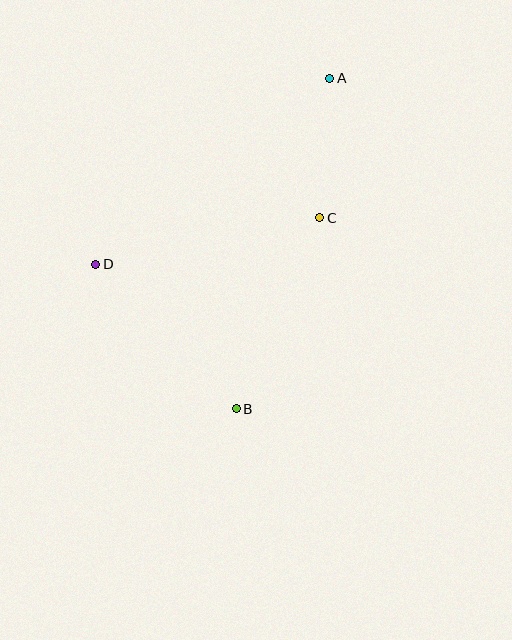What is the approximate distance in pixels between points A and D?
The distance between A and D is approximately 299 pixels.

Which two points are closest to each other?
Points A and C are closest to each other.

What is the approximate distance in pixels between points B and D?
The distance between B and D is approximately 201 pixels.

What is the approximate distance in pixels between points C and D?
The distance between C and D is approximately 229 pixels.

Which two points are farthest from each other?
Points A and B are farthest from each other.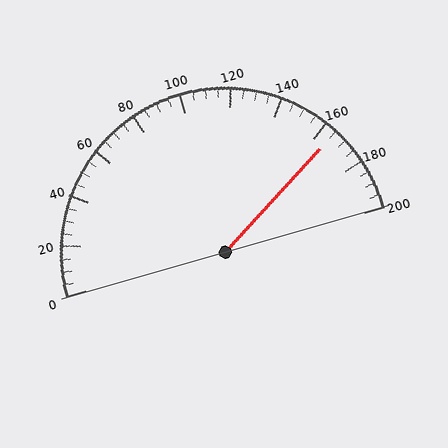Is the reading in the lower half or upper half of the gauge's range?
The reading is in the upper half of the range (0 to 200).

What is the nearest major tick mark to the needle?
The nearest major tick mark is 160.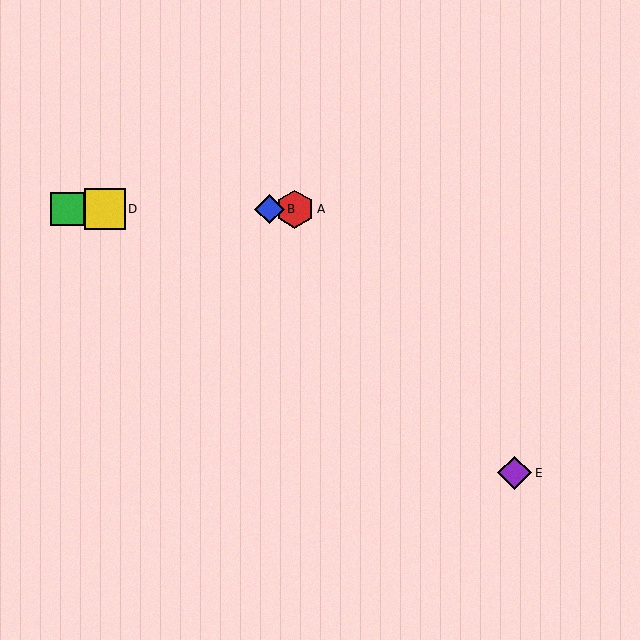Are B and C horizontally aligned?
Yes, both are at y≈209.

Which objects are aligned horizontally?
Objects A, B, C, D are aligned horizontally.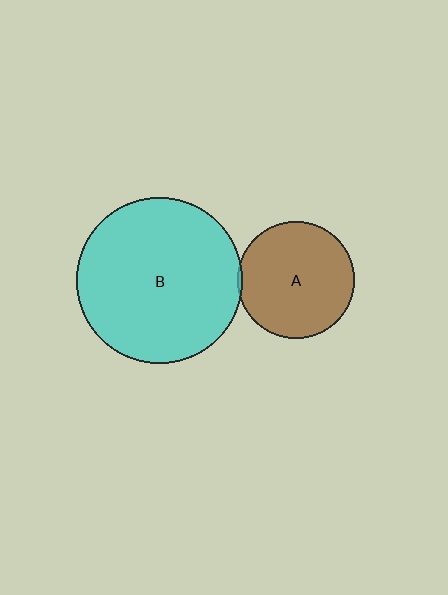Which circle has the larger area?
Circle B (cyan).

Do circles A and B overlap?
Yes.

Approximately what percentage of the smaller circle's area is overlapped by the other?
Approximately 5%.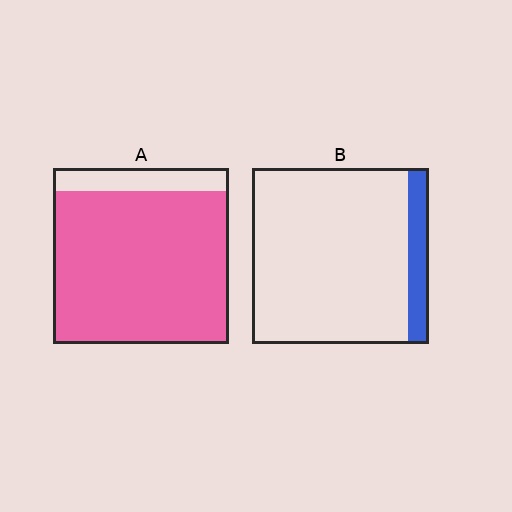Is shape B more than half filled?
No.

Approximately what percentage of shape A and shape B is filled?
A is approximately 85% and B is approximately 10%.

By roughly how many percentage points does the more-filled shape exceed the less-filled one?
By roughly 75 percentage points (A over B).